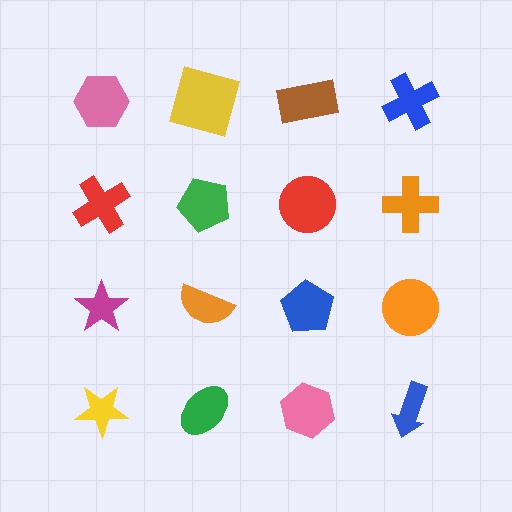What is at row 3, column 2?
An orange semicircle.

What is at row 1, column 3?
A brown rectangle.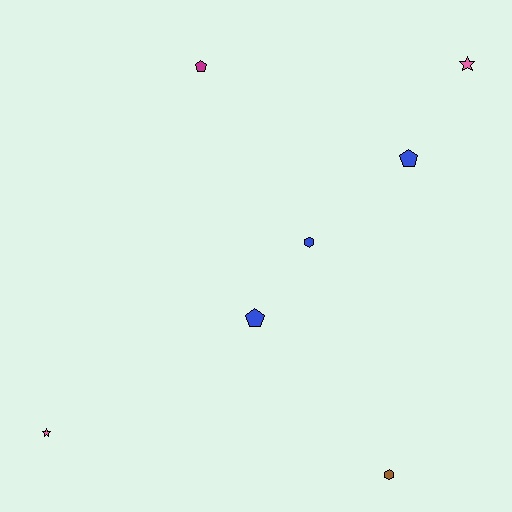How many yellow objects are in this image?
There are no yellow objects.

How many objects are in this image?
There are 7 objects.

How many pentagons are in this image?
There are 3 pentagons.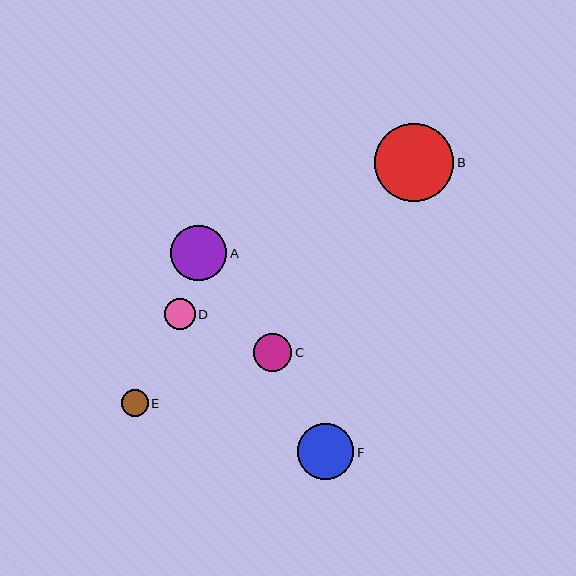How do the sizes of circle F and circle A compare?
Circle F and circle A are approximately the same size.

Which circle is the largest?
Circle B is the largest with a size of approximately 79 pixels.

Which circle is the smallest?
Circle E is the smallest with a size of approximately 26 pixels.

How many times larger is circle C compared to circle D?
Circle C is approximately 1.2 times the size of circle D.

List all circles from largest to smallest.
From largest to smallest: B, F, A, C, D, E.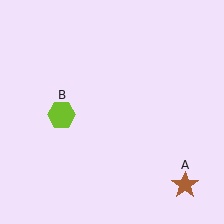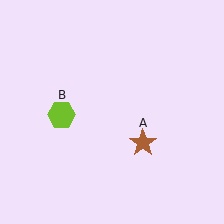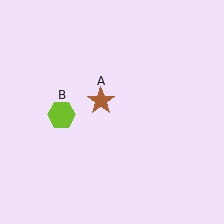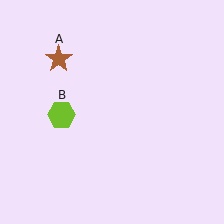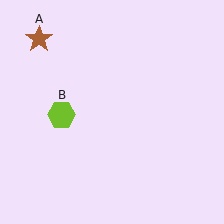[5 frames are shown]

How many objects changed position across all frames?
1 object changed position: brown star (object A).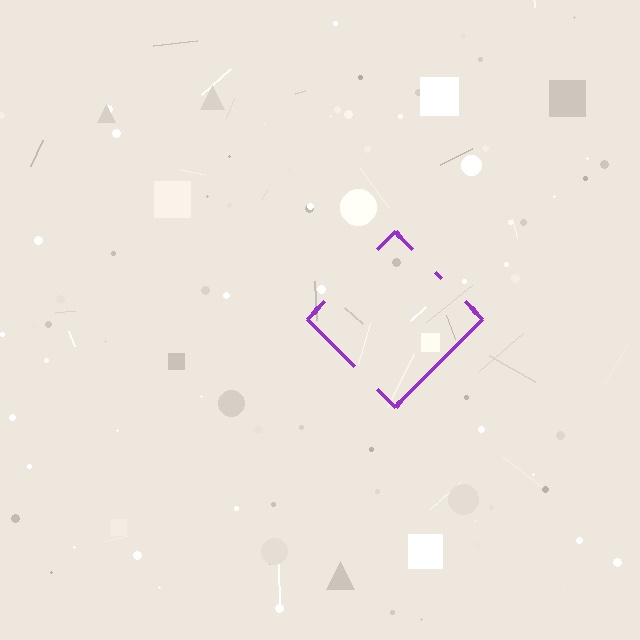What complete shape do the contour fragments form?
The contour fragments form a diamond.